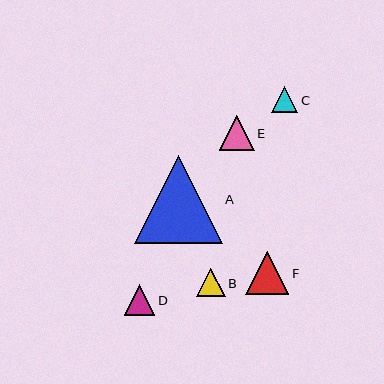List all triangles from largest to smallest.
From largest to smallest: A, F, E, D, B, C.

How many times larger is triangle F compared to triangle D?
Triangle F is approximately 1.4 times the size of triangle D.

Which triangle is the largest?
Triangle A is the largest with a size of approximately 88 pixels.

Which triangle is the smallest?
Triangle C is the smallest with a size of approximately 26 pixels.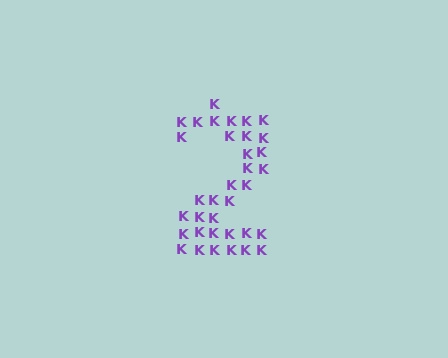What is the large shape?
The large shape is the digit 2.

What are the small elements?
The small elements are letter K's.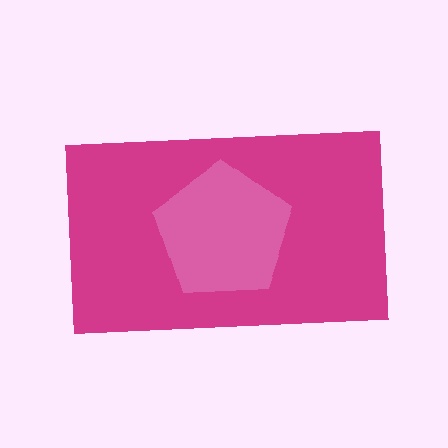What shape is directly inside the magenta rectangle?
The pink pentagon.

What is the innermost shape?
The pink pentagon.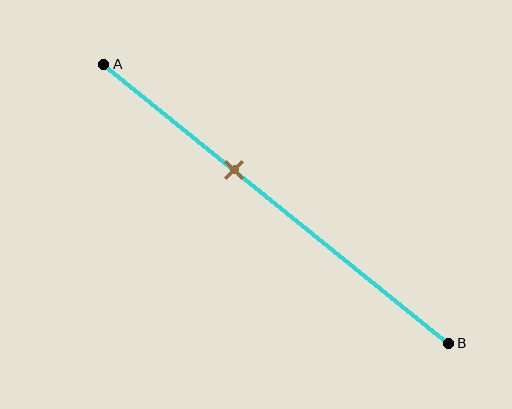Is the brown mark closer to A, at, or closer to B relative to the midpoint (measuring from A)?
The brown mark is closer to point A than the midpoint of segment AB.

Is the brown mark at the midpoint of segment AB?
No, the mark is at about 40% from A, not at the 50% midpoint.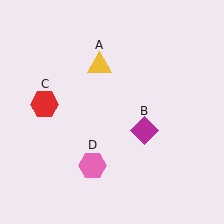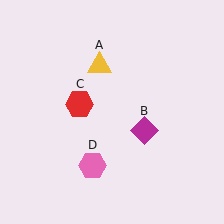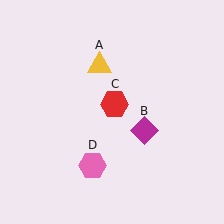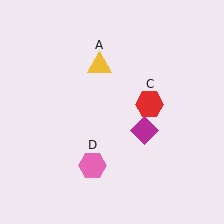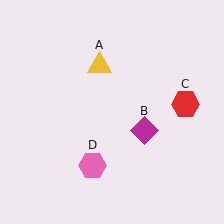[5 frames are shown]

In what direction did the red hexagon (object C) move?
The red hexagon (object C) moved right.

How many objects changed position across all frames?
1 object changed position: red hexagon (object C).